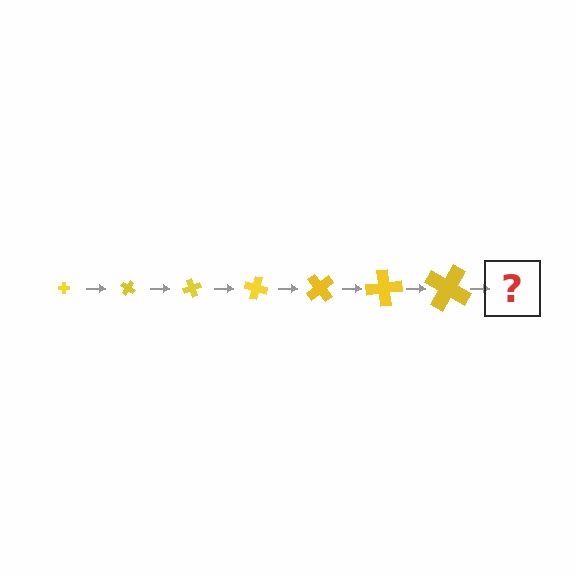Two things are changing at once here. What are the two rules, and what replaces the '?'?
The two rules are that the cross grows larger each step and it rotates 35 degrees each step. The '?' should be a cross, larger than the previous one and rotated 245 degrees from the start.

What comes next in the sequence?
The next element should be a cross, larger than the previous one and rotated 245 degrees from the start.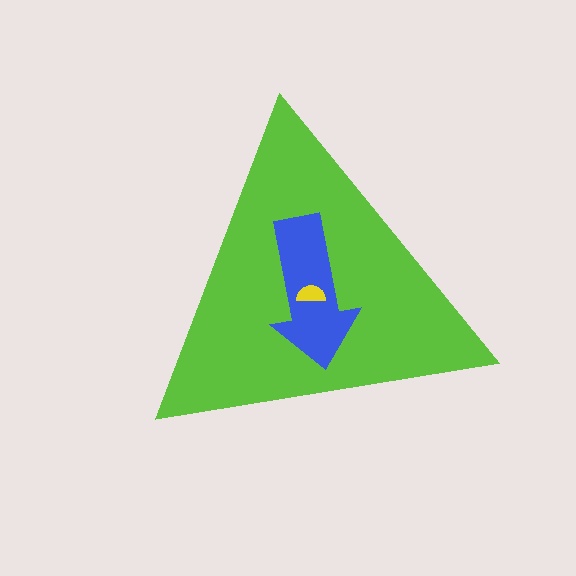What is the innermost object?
The yellow semicircle.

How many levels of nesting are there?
3.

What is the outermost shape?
The lime triangle.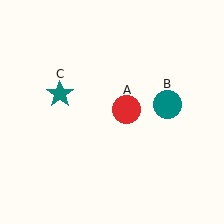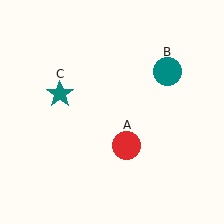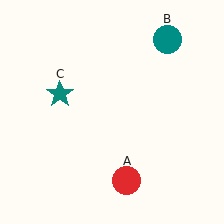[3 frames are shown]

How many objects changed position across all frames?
2 objects changed position: red circle (object A), teal circle (object B).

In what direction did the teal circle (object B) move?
The teal circle (object B) moved up.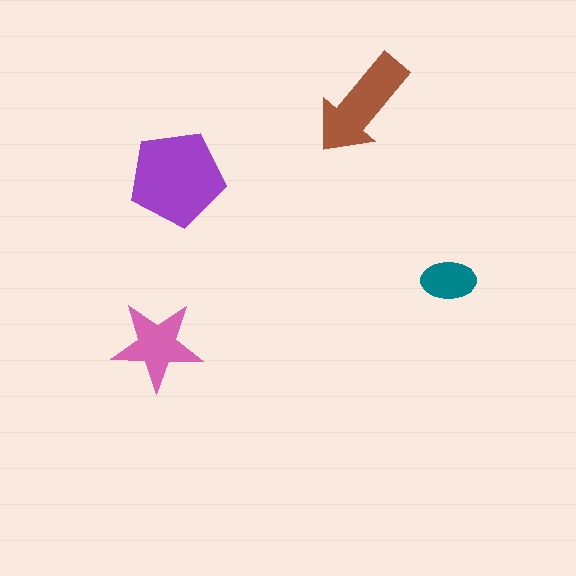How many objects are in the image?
There are 4 objects in the image.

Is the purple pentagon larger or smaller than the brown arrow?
Larger.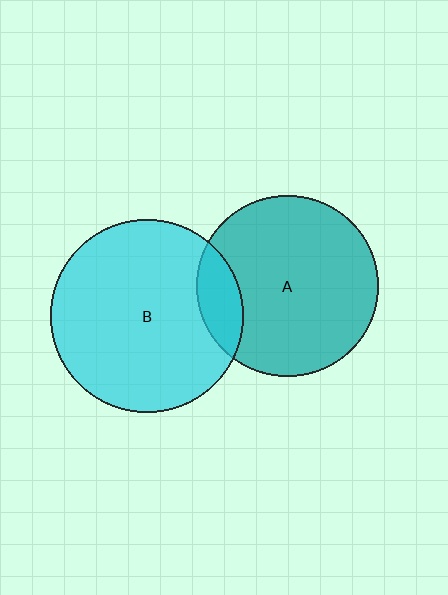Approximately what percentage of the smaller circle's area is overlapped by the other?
Approximately 15%.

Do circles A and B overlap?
Yes.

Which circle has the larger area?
Circle B (cyan).